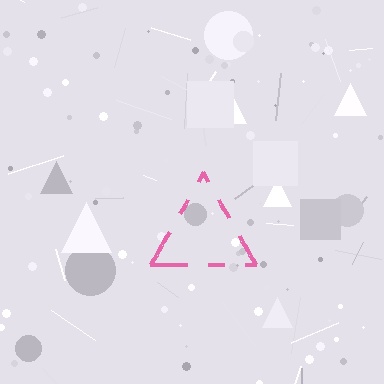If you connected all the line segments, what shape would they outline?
They would outline a triangle.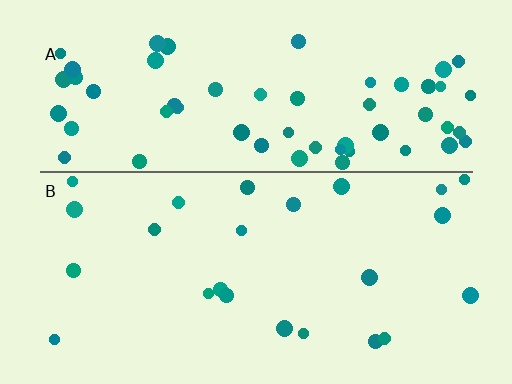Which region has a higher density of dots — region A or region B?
A (the top).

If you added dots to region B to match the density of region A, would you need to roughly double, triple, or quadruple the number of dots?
Approximately triple.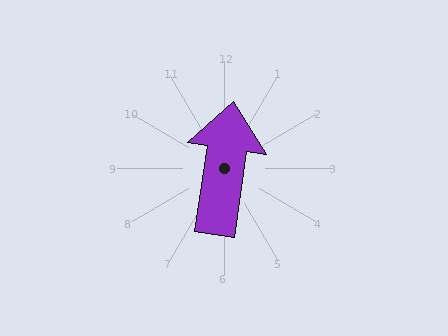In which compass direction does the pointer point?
North.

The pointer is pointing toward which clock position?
Roughly 12 o'clock.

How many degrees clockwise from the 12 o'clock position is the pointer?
Approximately 8 degrees.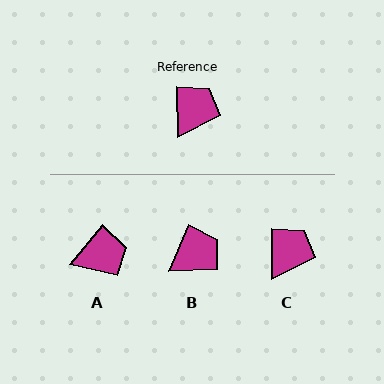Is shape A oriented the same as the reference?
No, it is off by about 40 degrees.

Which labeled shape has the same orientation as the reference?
C.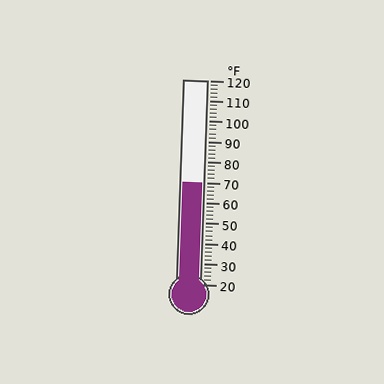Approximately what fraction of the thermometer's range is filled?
The thermometer is filled to approximately 50% of its range.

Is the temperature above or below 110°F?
The temperature is below 110°F.